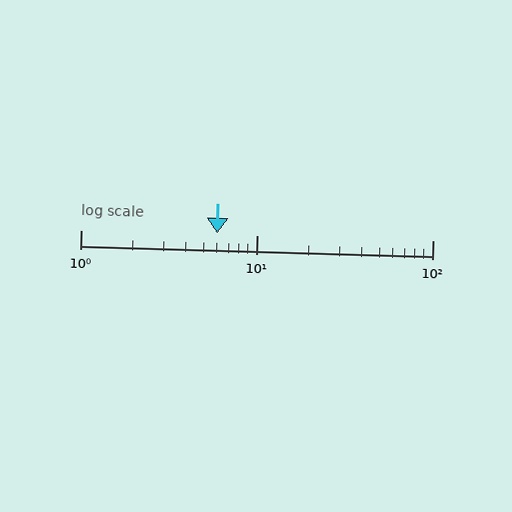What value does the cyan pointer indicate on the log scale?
The pointer indicates approximately 6.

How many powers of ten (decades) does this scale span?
The scale spans 2 decades, from 1 to 100.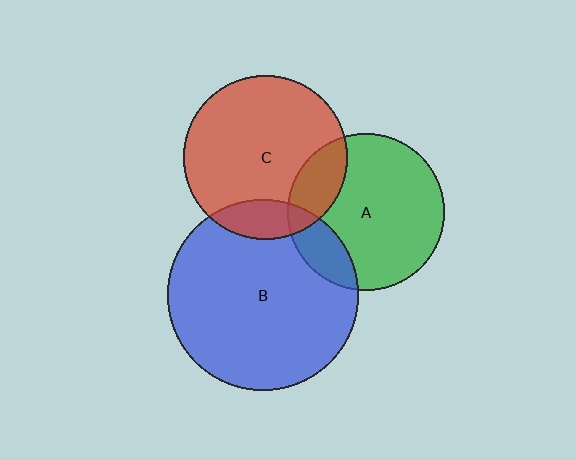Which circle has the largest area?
Circle B (blue).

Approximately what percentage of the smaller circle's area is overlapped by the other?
Approximately 15%.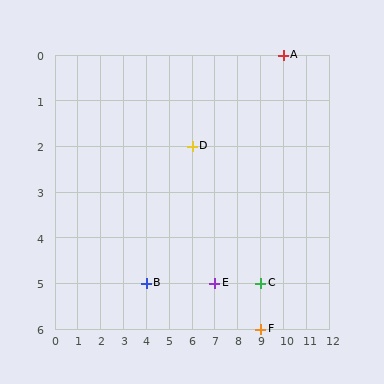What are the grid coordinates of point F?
Point F is at grid coordinates (9, 6).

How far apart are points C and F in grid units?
Points C and F are 1 row apart.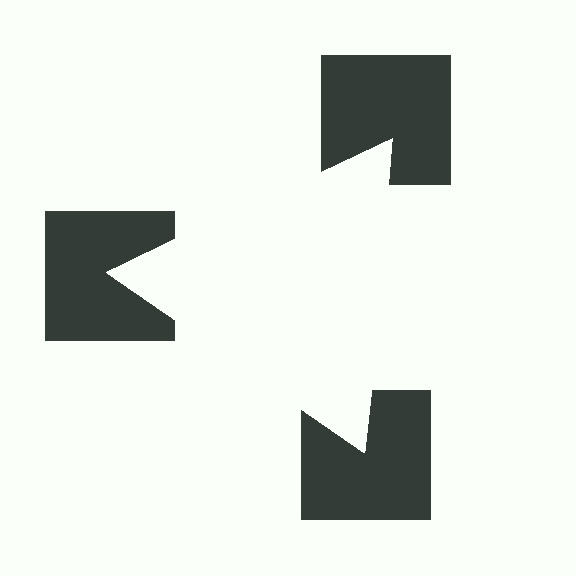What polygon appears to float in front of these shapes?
An illusory triangle — its edges are inferred from the aligned wedge cuts in the notched squares, not physically drawn.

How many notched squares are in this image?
There are 3 — one at each vertex of the illusory triangle.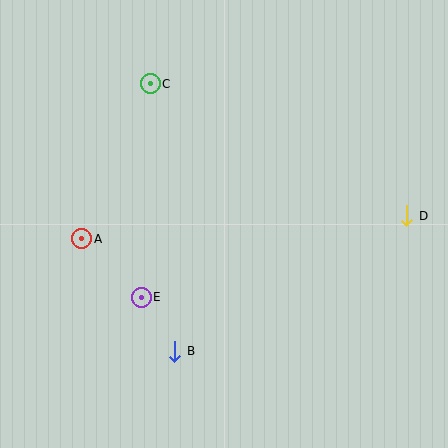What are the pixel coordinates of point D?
Point D is at (407, 216).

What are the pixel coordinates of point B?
Point B is at (175, 351).